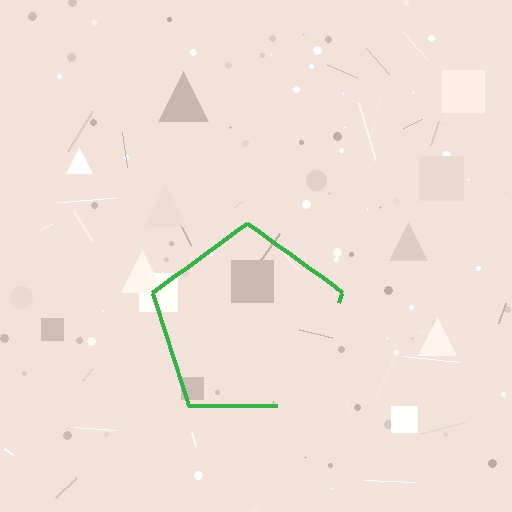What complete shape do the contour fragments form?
The contour fragments form a pentagon.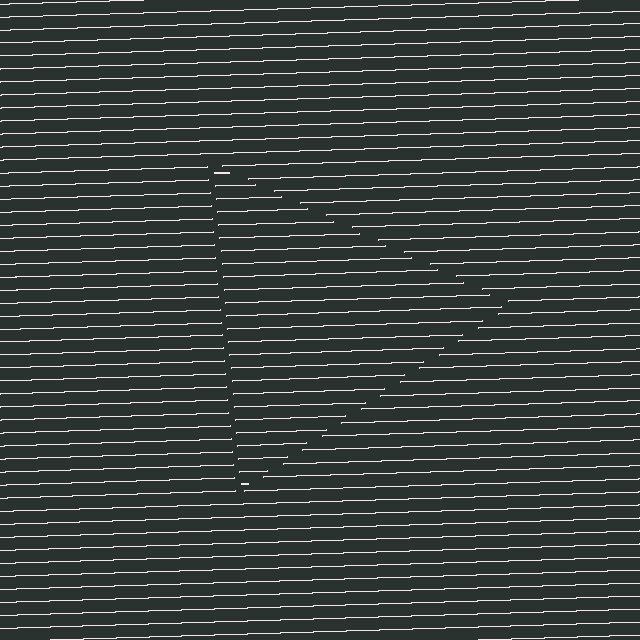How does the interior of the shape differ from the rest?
The interior of the shape contains the same grating, shifted by half a period — the contour is defined by the phase discontinuity where line-ends from the inner and outer gratings abut.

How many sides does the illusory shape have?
3 sides — the line-ends trace a triangle.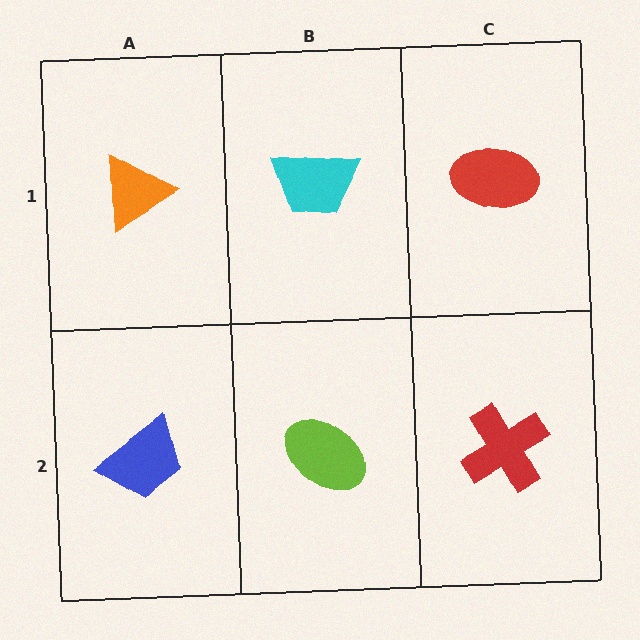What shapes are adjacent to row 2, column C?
A red ellipse (row 1, column C), a lime ellipse (row 2, column B).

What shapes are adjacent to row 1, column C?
A red cross (row 2, column C), a cyan trapezoid (row 1, column B).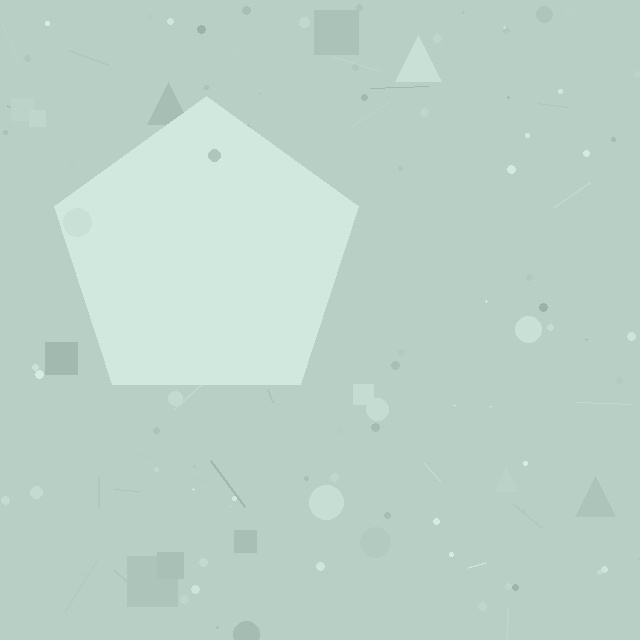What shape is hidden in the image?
A pentagon is hidden in the image.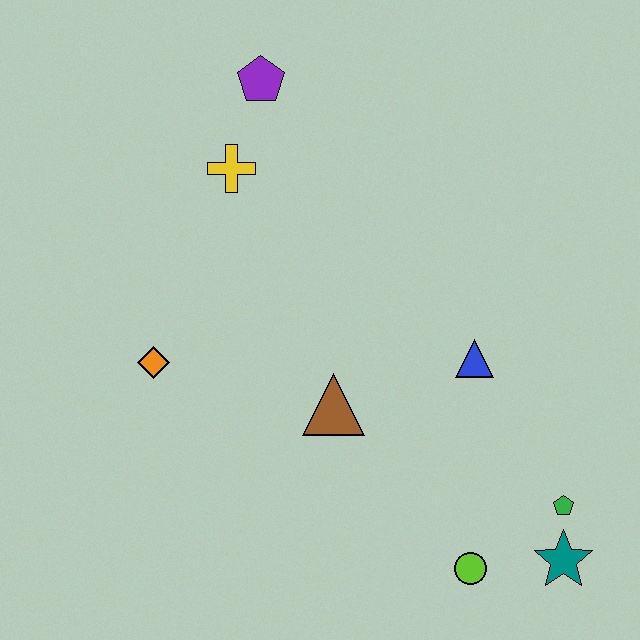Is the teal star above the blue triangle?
No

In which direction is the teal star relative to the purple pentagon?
The teal star is below the purple pentagon.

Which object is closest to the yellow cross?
The purple pentagon is closest to the yellow cross.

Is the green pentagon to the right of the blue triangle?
Yes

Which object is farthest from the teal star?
The purple pentagon is farthest from the teal star.